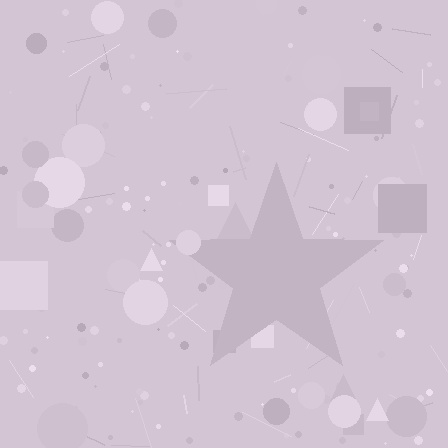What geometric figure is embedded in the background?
A star is embedded in the background.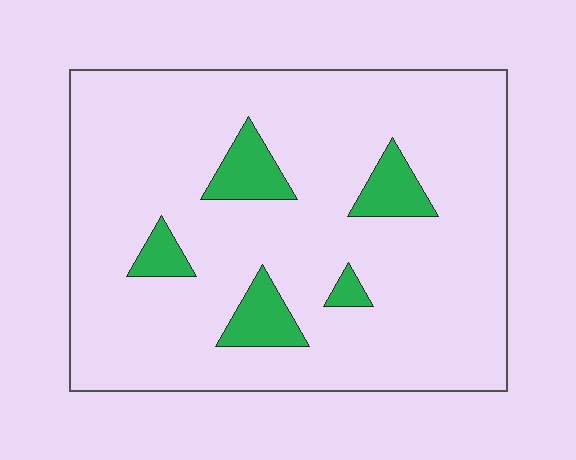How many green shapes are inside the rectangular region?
5.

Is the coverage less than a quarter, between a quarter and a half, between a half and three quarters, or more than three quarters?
Less than a quarter.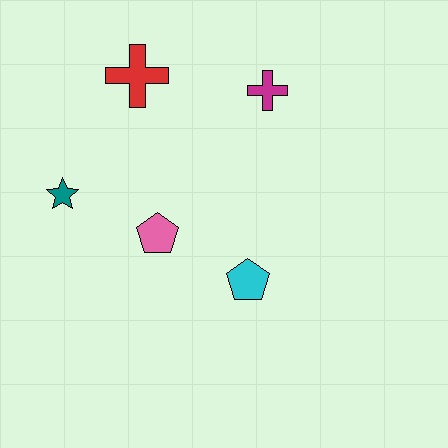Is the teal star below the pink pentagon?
No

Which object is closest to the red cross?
The magenta cross is closest to the red cross.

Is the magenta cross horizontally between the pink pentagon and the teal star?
No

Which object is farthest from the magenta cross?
The teal star is farthest from the magenta cross.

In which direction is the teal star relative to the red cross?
The teal star is below the red cross.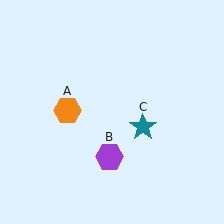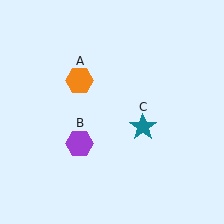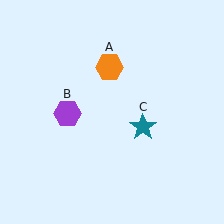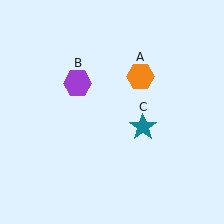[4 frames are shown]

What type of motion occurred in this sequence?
The orange hexagon (object A), purple hexagon (object B) rotated clockwise around the center of the scene.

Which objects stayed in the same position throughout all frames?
Teal star (object C) remained stationary.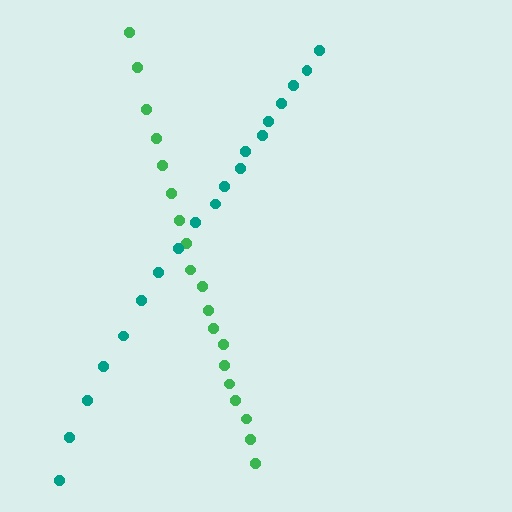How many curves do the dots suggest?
There are 2 distinct paths.